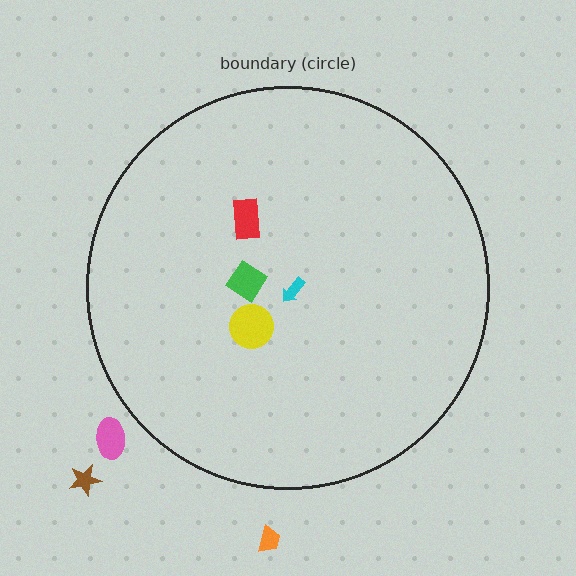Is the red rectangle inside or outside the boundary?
Inside.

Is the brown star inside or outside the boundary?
Outside.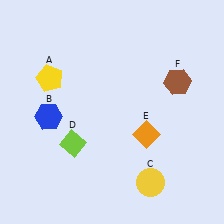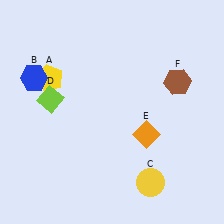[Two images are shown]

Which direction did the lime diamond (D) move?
The lime diamond (D) moved up.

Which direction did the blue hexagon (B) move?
The blue hexagon (B) moved up.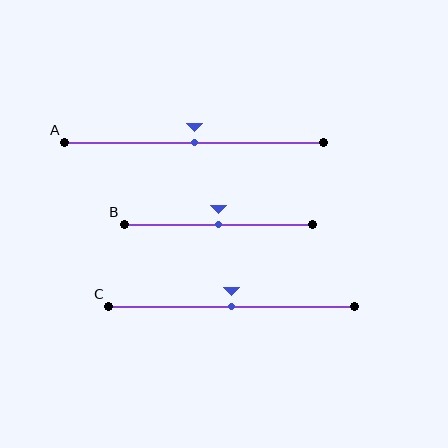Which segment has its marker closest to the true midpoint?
Segment A has its marker closest to the true midpoint.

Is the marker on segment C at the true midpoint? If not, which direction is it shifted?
Yes, the marker on segment C is at the true midpoint.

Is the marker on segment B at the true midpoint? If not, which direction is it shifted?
Yes, the marker on segment B is at the true midpoint.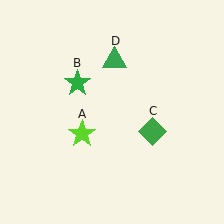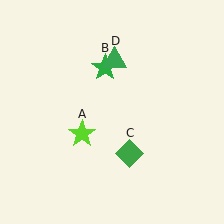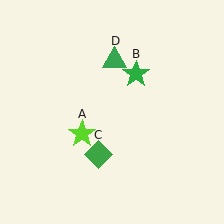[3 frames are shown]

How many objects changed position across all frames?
2 objects changed position: green star (object B), green diamond (object C).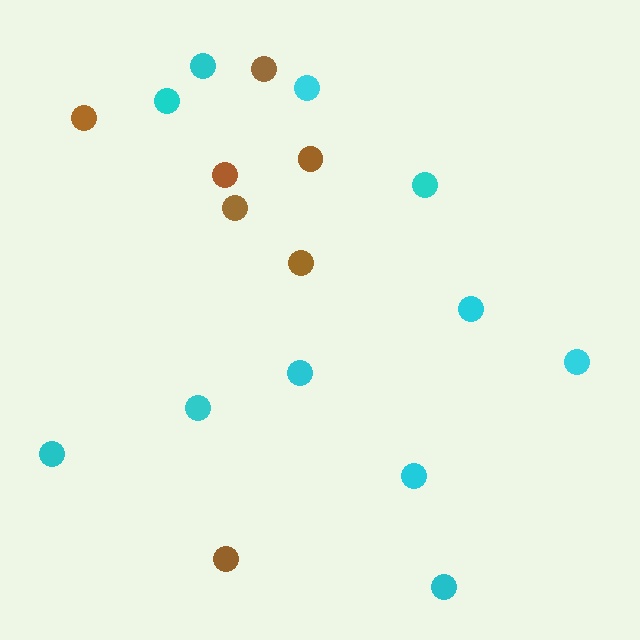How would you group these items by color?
There are 2 groups: one group of brown circles (7) and one group of cyan circles (11).